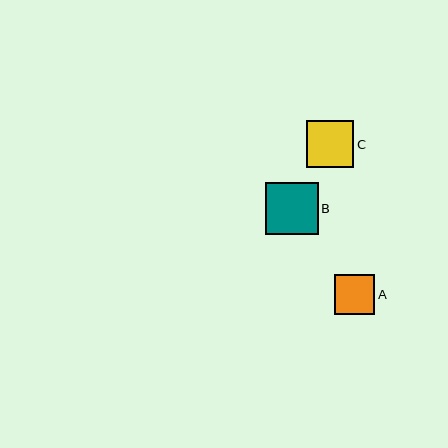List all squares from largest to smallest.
From largest to smallest: B, C, A.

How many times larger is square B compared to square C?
Square B is approximately 1.1 times the size of square C.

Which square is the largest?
Square B is the largest with a size of approximately 53 pixels.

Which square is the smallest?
Square A is the smallest with a size of approximately 40 pixels.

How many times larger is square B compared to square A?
Square B is approximately 1.3 times the size of square A.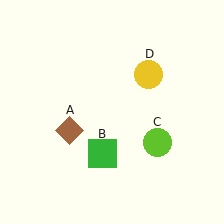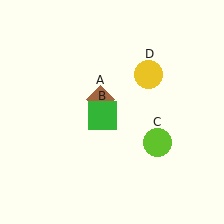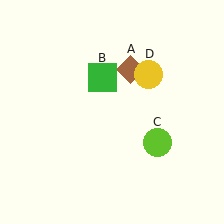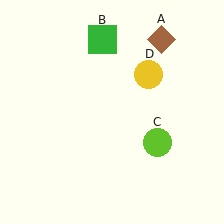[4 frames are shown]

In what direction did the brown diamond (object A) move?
The brown diamond (object A) moved up and to the right.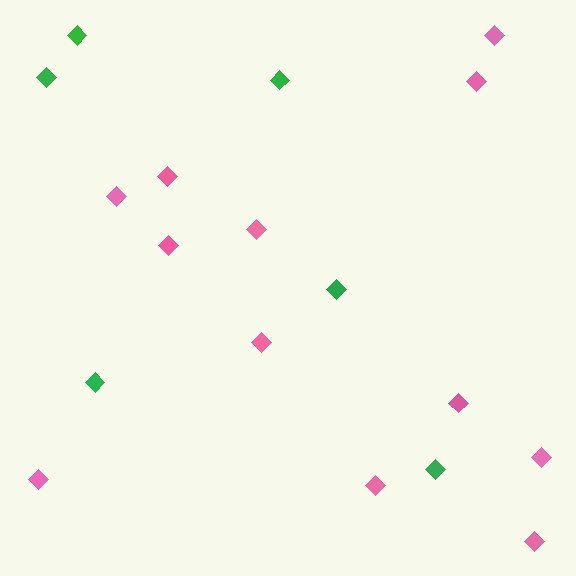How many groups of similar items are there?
There are 2 groups: one group of pink diamonds (12) and one group of green diamonds (6).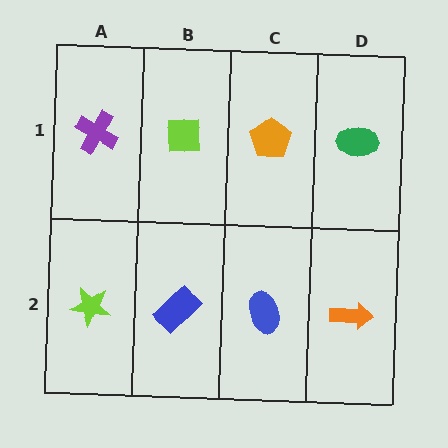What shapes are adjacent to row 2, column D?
A green ellipse (row 1, column D), a blue ellipse (row 2, column C).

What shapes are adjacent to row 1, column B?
A blue rectangle (row 2, column B), a purple cross (row 1, column A), an orange pentagon (row 1, column C).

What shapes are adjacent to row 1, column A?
A lime star (row 2, column A), a lime square (row 1, column B).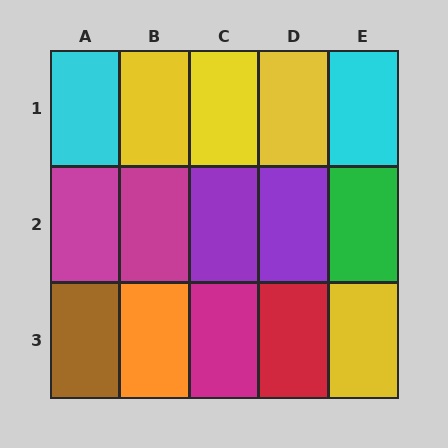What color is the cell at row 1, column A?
Cyan.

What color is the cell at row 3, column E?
Yellow.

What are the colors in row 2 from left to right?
Magenta, magenta, purple, purple, green.